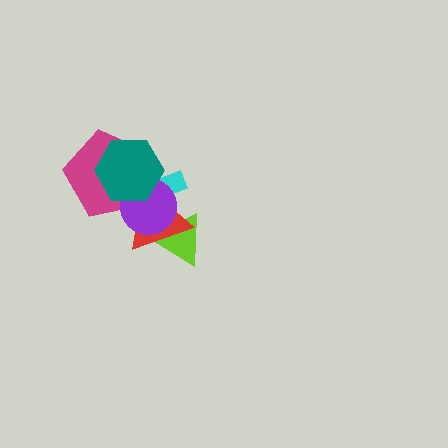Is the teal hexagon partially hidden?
No, no other shape covers it.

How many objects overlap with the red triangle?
5 objects overlap with the red triangle.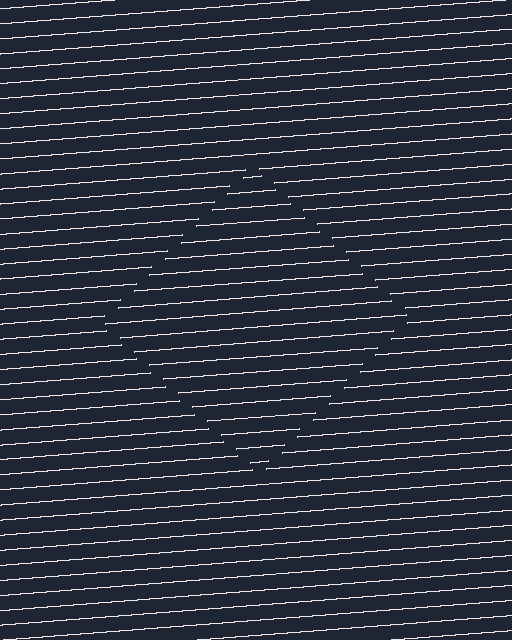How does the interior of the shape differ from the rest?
The interior of the shape contains the same grating, shifted by half a period — the contour is defined by the phase discontinuity where line-ends from the inner and outer gratings abut.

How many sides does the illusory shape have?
4 sides — the line-ends trace a square.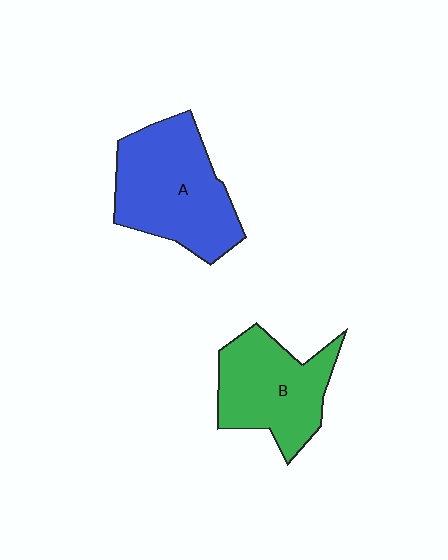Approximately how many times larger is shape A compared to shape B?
Approximately 1.2 times.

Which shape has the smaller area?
Shape B (green).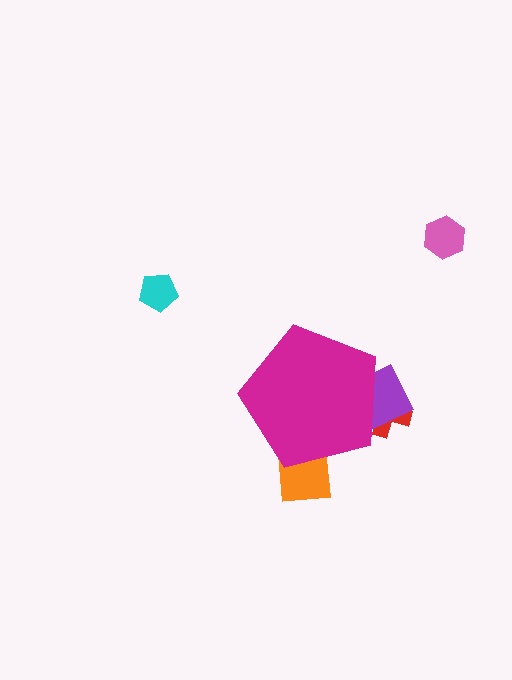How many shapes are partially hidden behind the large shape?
3 shapes are partially hidden.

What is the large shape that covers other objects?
A magenta pentagon.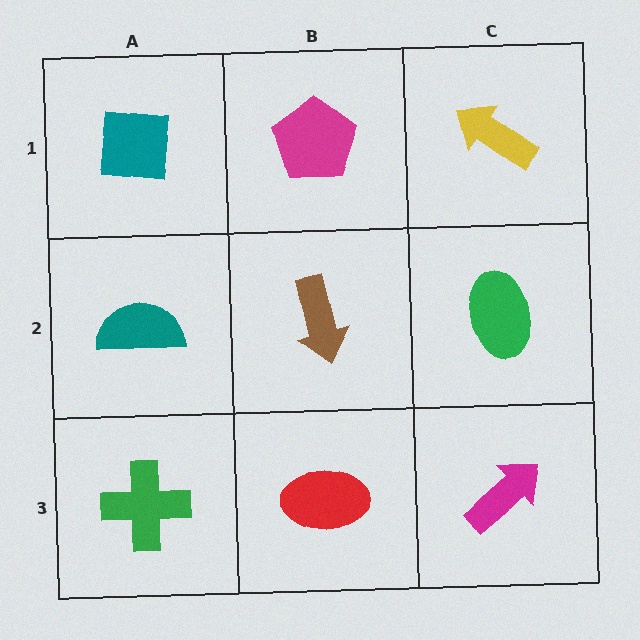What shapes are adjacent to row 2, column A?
A teal square (row 1, column A), a green cross (row 3, column A), a brown arrow (row 2, column B).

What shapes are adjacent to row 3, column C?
A green ellipse (row 2, column C), a red ellipse (row 3, column B).